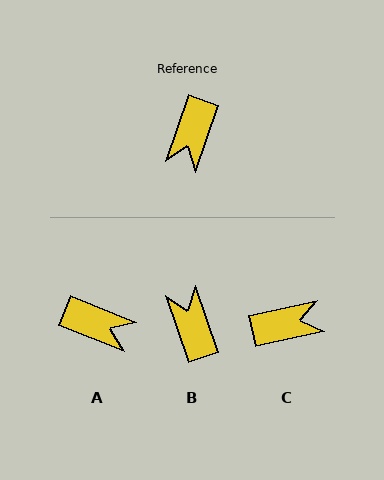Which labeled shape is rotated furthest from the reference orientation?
B, about 143 degrees away.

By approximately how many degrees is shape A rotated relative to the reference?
Approximately 87 degrees counter-clockwise.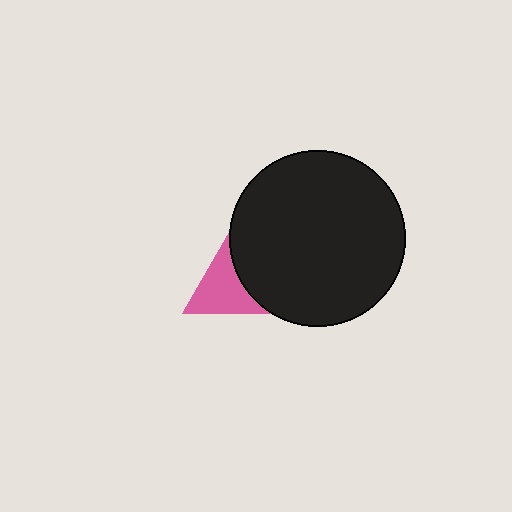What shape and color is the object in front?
The object in front is a black circle.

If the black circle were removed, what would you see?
You would see the complete pink triangle.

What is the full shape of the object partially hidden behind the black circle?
The partially hidden object is a pink triangle.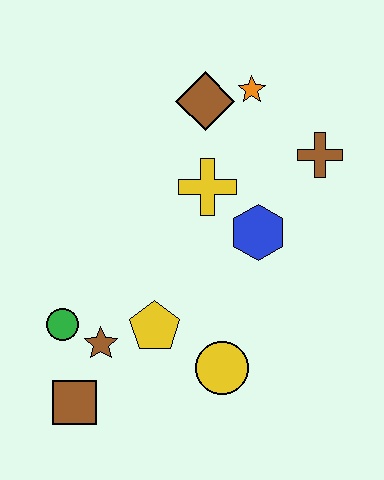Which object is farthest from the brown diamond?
The brown square is farthest from the brown diamond.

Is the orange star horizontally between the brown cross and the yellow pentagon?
Yes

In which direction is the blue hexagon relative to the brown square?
The blue hexagon is to the right of the brown square.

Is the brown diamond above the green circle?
Yes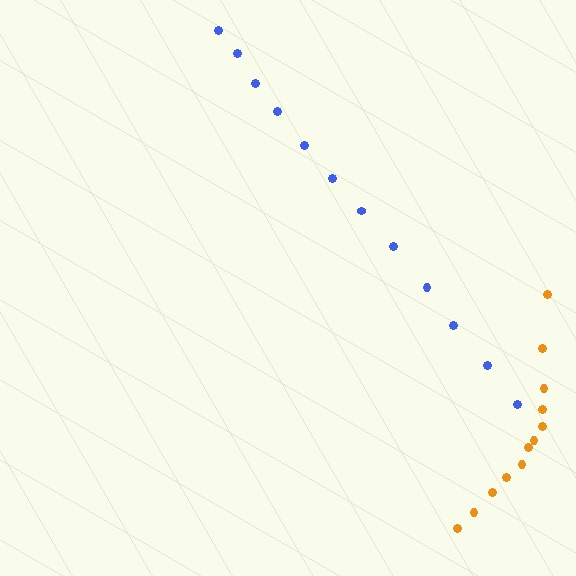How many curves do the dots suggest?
There are 2 distinct paths.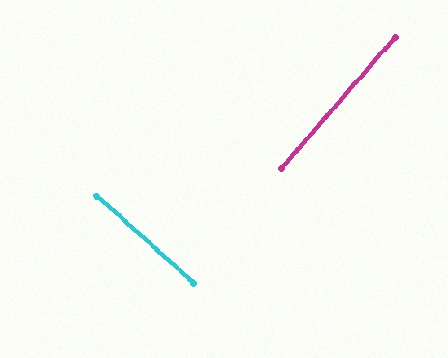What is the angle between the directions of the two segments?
Approximately 89 degrees.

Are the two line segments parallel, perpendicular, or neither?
Perpendicular — they meet at approximately 89°.